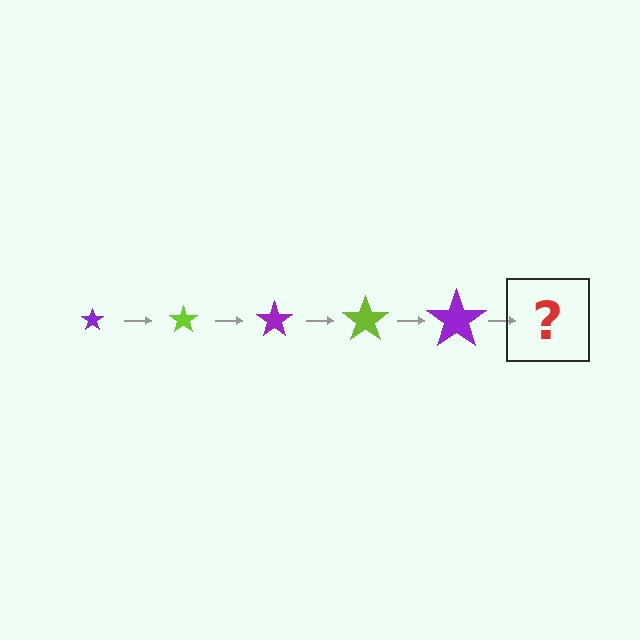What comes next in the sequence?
The next element should be a lime star, larger than the previous one.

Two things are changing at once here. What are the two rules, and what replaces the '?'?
The two rules are that the star grows larger each step and the color cycles through purple and lime. The '?' should be a lime star, larger than the previous one.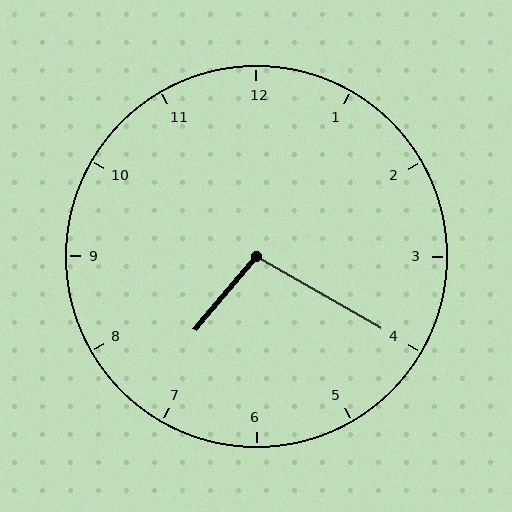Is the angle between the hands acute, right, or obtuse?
It is obtuse.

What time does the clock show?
7:20.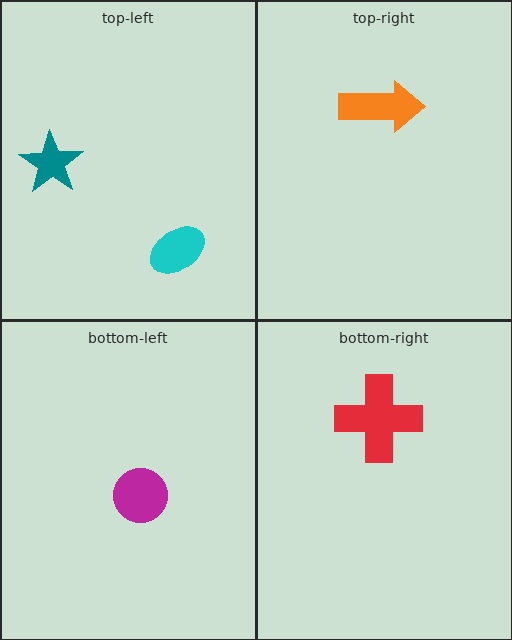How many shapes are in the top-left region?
2.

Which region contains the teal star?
The top-left region.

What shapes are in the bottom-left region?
The magenta circle.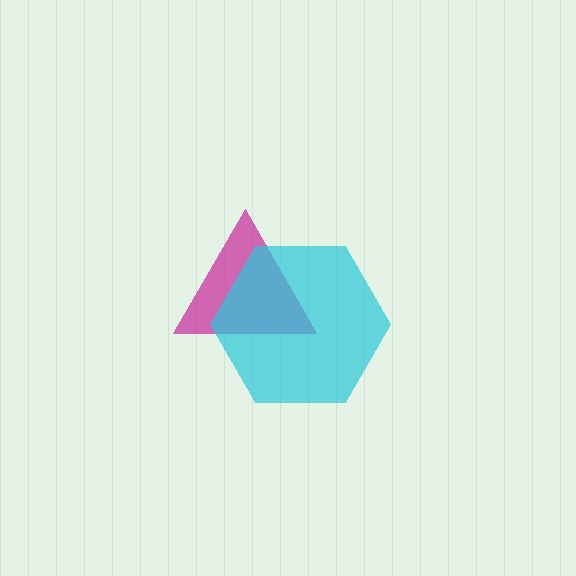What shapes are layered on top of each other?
The layered shapes are: a magenta triangle, a cyan hexagon.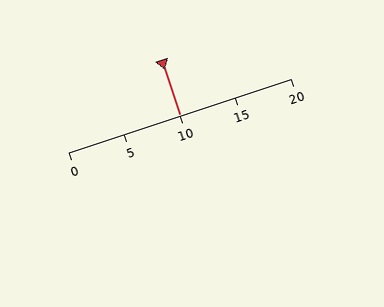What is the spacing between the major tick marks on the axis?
The major ticks are spaced 5 apart.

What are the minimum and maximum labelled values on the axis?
The axis runs from 0 to 20.